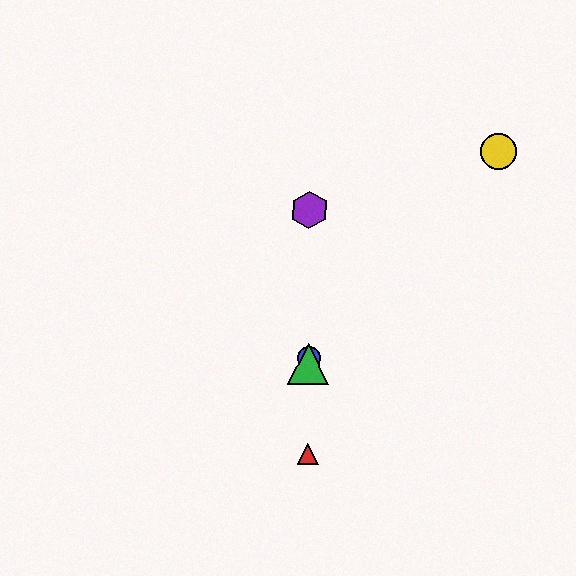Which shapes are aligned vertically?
The red triangle, the blue circle, the green triangle, the purple hexagon are aligned vertically.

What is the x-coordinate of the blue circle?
The blue circle is at x≈308.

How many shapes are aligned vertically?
4 shapes (the red triangle, the blue circle, the green triangle, the purple hexagon) are aligned vertically.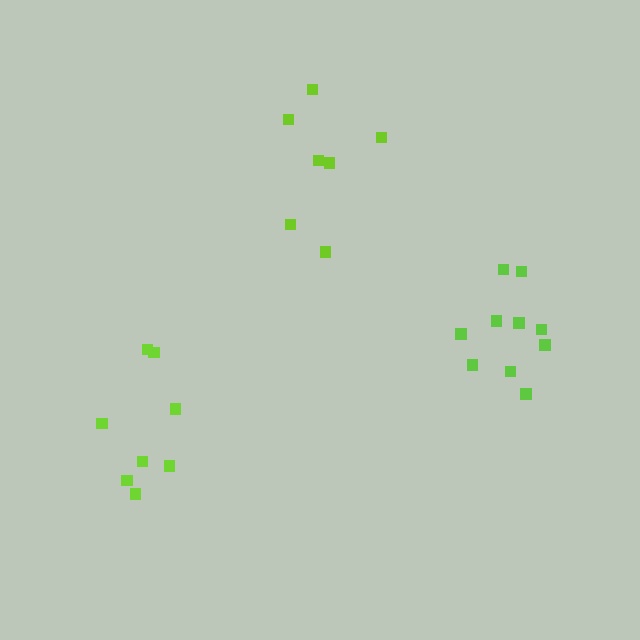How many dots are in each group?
Group 1: 7 dots, Group 2: 10 dots, Group 3: 8 dots (25 total).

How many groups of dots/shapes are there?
There are 3 groups.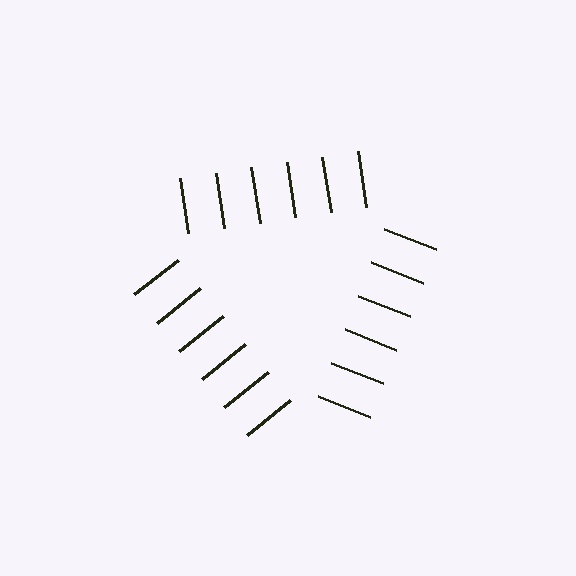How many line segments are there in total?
18 — 6 along each of the 3 edges.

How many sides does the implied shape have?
3 sides — the line-ends trace a triangle.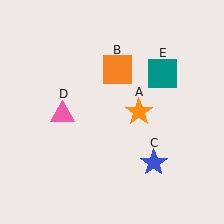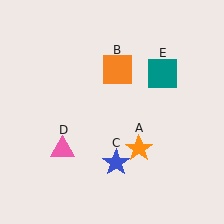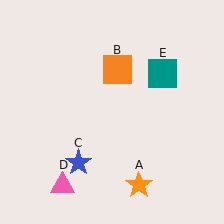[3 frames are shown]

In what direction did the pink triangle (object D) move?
The pink triangle (object D) moved down.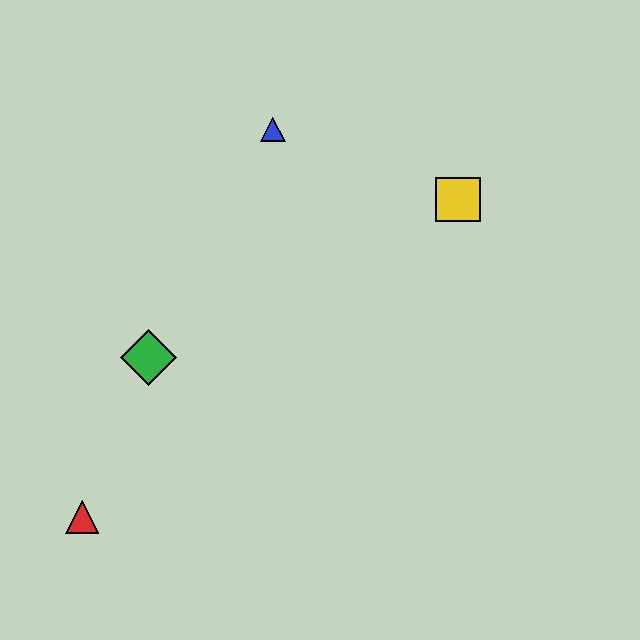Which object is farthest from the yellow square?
The red triangle is farthest from the yellow square.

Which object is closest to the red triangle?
The green diamond is closest to the red triangle.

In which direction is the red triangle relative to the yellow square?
The red triangle is to the left of the yellow square.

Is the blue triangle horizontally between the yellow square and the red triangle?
Yes